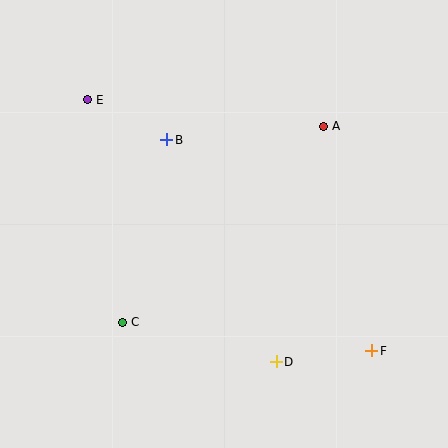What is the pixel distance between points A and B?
The distance between A and B is 158 pixels.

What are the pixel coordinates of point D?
Point D is at (276, 362).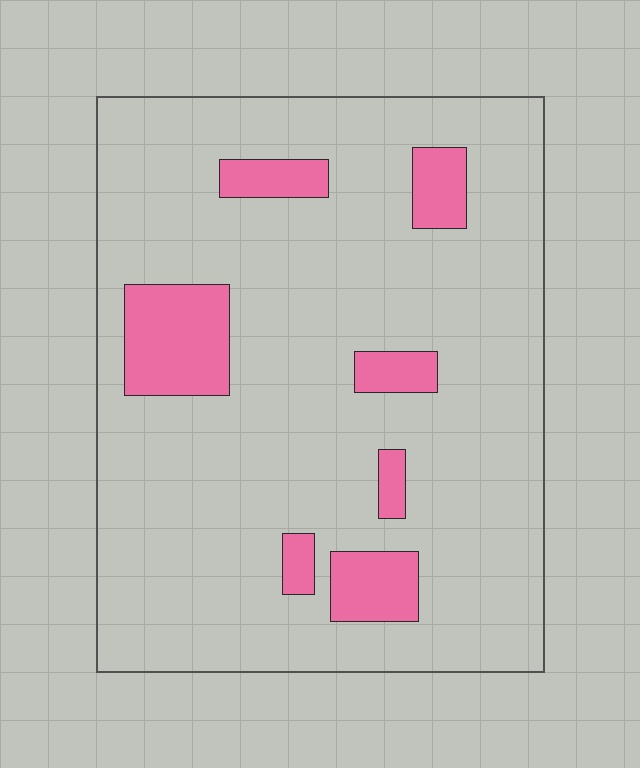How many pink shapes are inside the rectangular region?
7.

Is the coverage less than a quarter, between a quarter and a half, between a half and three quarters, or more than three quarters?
Less than a quarter.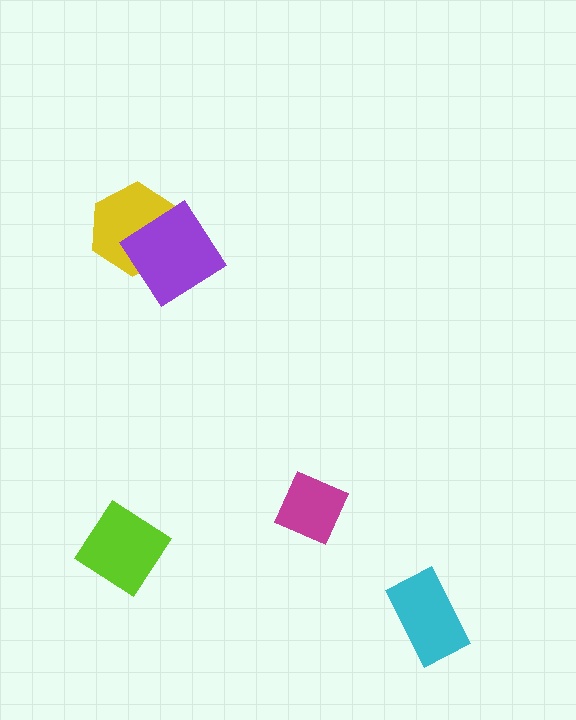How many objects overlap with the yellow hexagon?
1 object overlaps with the yellow hexagon.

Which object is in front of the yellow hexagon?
The purple diamond is in front of the yellow hexagon.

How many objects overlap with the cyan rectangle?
0 objects overlap with the cyan rectangle.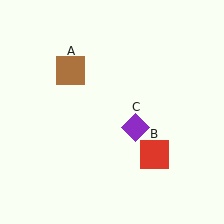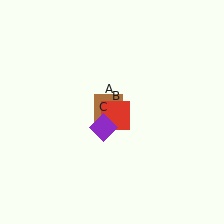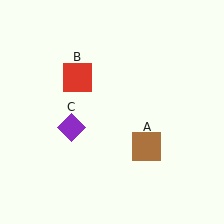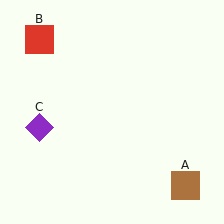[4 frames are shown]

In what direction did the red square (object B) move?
The red square (object B) moved up and to the left.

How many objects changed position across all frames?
3 objects changed position: brown square (object A), red square (object B), purple diamond (object C).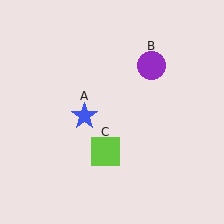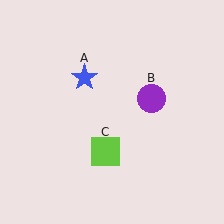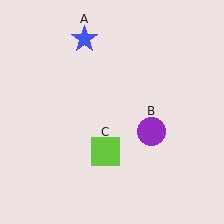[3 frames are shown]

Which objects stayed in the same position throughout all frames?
Lime square (object C) remained stationary.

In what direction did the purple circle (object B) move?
The purple circle (object B) moved down.